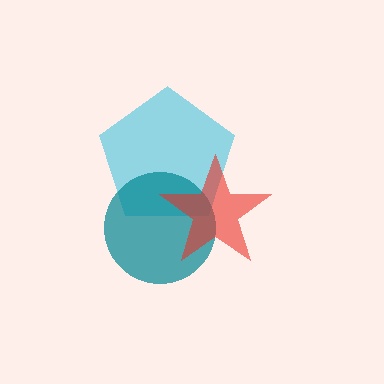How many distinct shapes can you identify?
There are 3 distinct shapes: a cyan pentagon, a teal circle, a red star.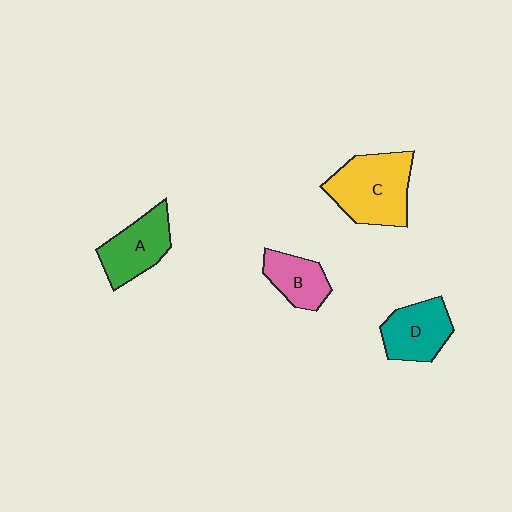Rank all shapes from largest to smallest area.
From largest to smallest: C (yellow), A (green), D (teal), B (pink).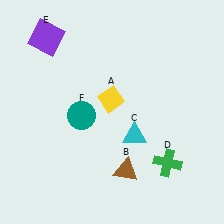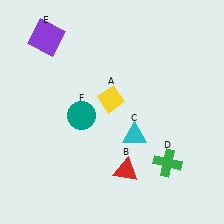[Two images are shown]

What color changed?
The triangle (B) changed from brown in Image 1 to red in Image 2.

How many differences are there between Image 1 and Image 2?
There is 1 difference between the two images.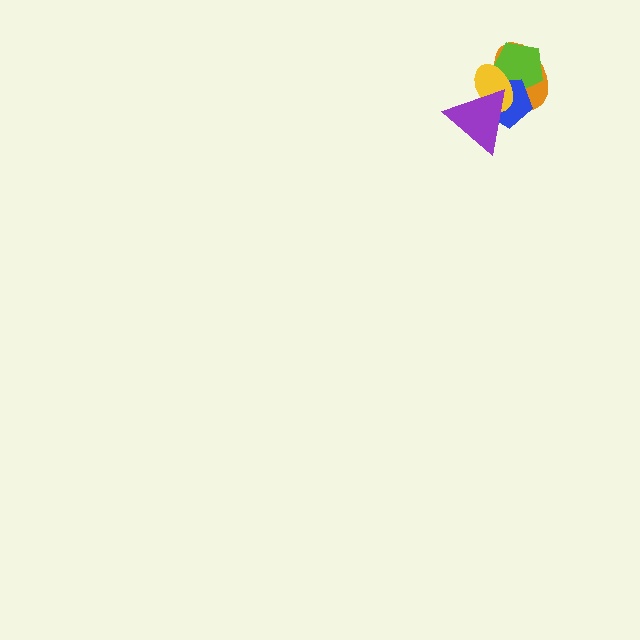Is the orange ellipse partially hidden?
Yes, it is partially covered by another shape.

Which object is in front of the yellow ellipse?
The purple triangle is in front of the yellow ellipse.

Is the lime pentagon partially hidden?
Yes, it is partially covered by another shape.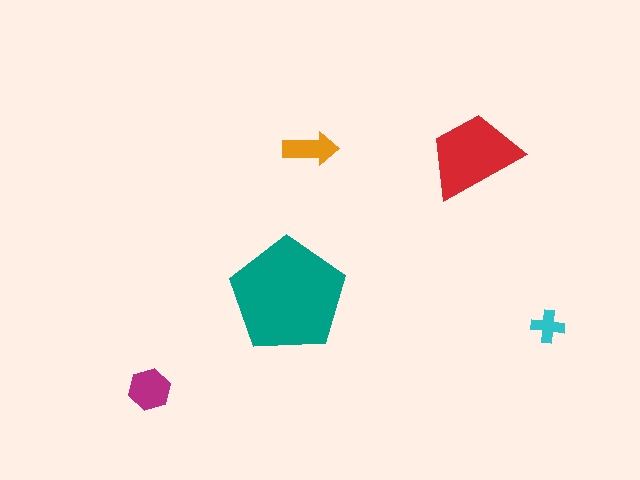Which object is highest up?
The orange arrow is topmost.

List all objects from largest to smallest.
The teal pentagon, the red trapezoid, the magenta hexagon, the orange arrow, the cyan cross.